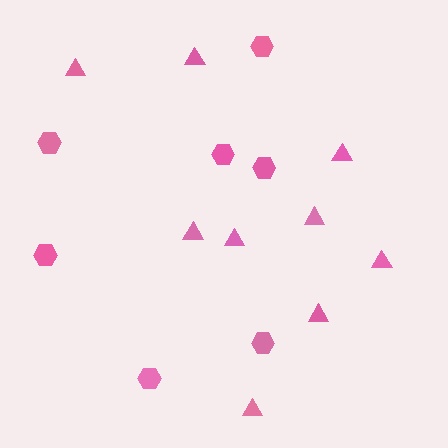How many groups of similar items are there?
There are 2 groups: one group of triangles (9) and one group of hexagons (7).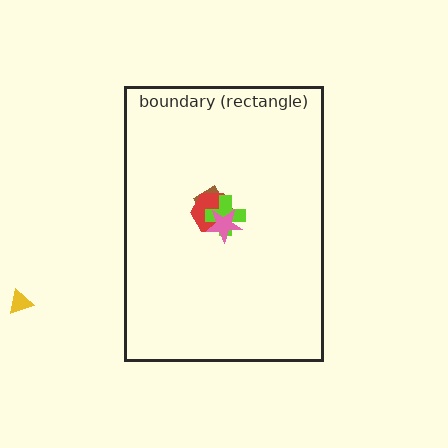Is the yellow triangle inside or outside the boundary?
Outside.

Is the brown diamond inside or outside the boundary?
Inside.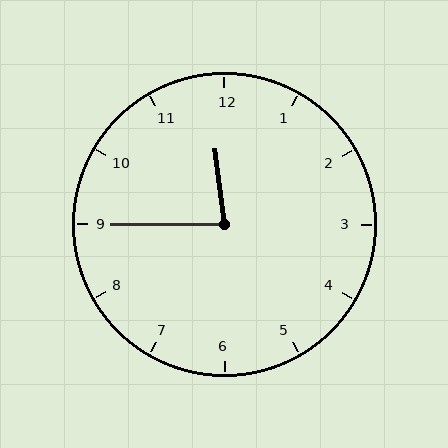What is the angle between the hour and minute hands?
Approximately 82 degrees.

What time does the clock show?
11:45.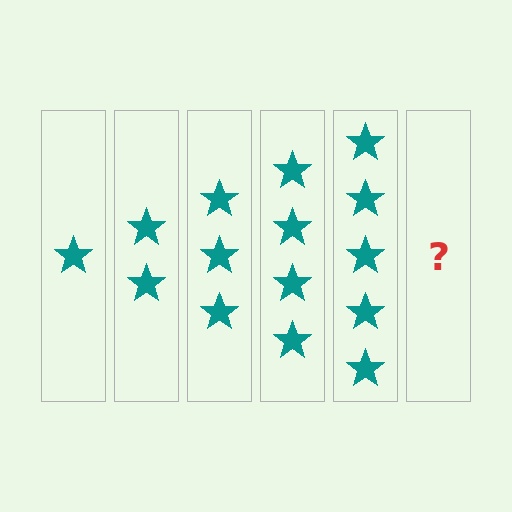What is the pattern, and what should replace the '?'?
The pattern is that each step adds one more star. The '?' should be 6 stars.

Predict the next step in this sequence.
The next step is 6 stars.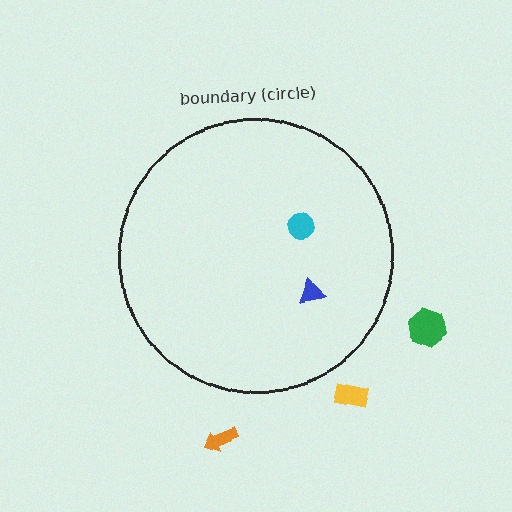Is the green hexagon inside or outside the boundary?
Outside.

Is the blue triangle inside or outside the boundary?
Inside.